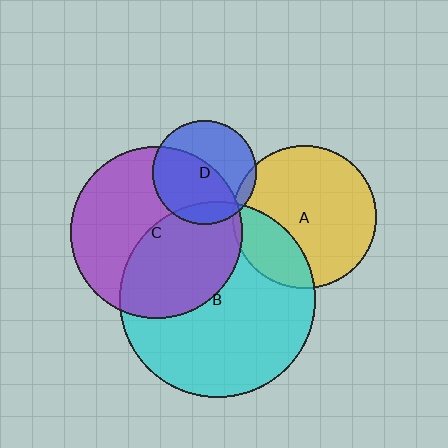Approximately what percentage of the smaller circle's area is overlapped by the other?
Approximately 55%.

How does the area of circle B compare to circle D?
Approximately 3.5 times.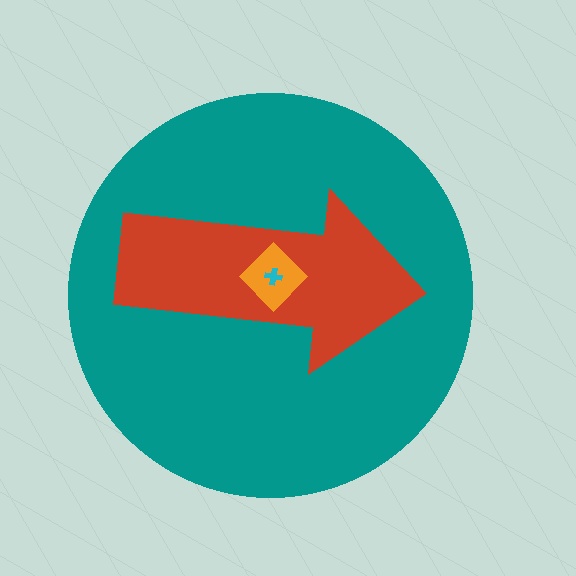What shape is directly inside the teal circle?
The red arrow.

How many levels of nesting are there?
4.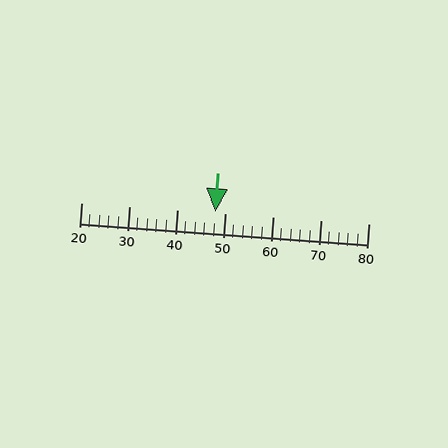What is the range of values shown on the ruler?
The ruler shows values from 20 to 80.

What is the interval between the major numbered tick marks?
The major tick marks are spaced 10 units apart.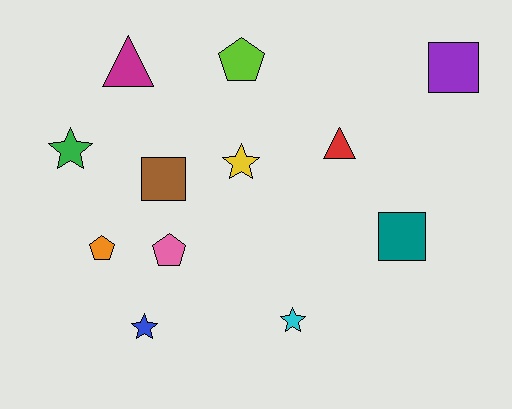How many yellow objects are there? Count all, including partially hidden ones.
There is 1 yellow object.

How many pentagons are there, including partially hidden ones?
There are 3 pentagons.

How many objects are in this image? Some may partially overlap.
There are 12 objects.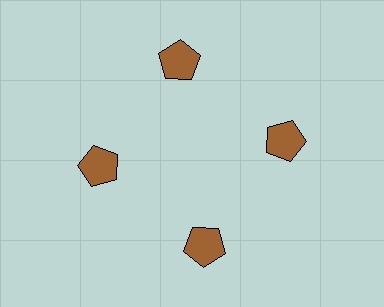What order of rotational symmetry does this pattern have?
This pattern has 4-fold rotational symmetry.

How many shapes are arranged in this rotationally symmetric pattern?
There are 4 shapes, arranged in 4 groups of 1.